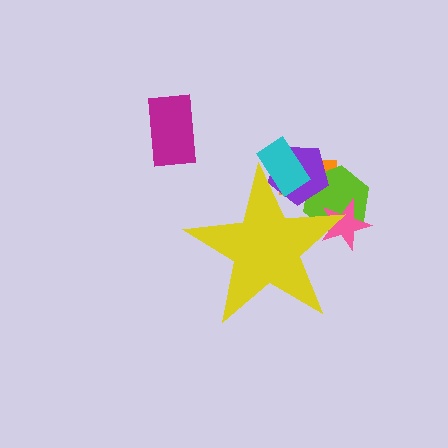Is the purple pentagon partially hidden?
Yes, the purple pentagon is partially hidden behind the yellow star.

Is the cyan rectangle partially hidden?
Yes, the cyan rectangle is partially hidden behind the yellow star.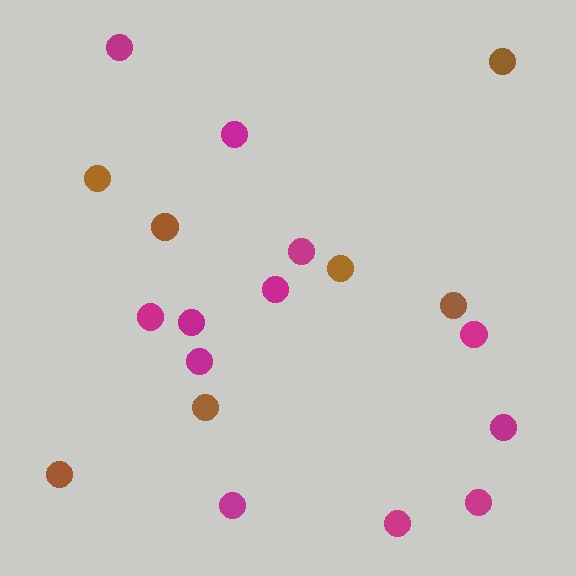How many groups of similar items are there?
There are 2 groups: one group of magenta circles (12) and one group of brown circles (7).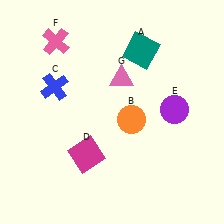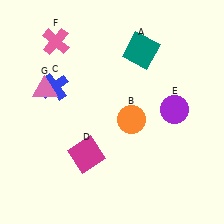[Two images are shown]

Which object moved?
The pink triangle (G) moved left.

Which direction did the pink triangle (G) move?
The pink triangle (G) moved left.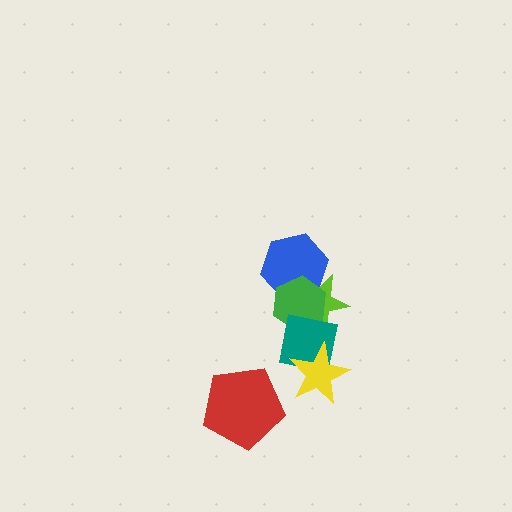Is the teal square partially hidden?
Yes, it is partially covered by another shape.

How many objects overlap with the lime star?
3 objects overlap with the lime star.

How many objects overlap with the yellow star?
1 object overlaps with the yellow star.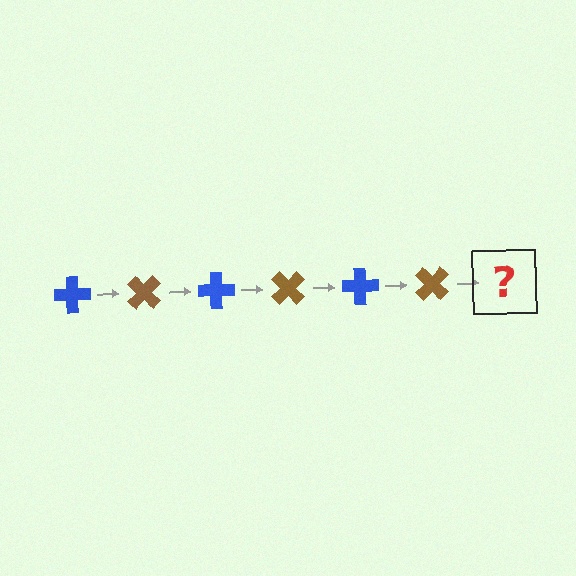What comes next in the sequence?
The next element should be a blue cross, rotated 270 degrees from the start.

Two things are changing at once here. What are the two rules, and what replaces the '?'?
The two rules are that it rotates 45 degrees each step and the color cycles through blue and brown. The '?' should be a blue cross, rotated 270 degrees from the start.